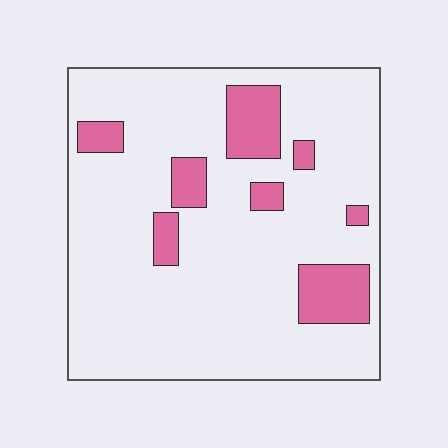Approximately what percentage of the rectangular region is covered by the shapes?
Approximately 15%.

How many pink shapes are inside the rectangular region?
8.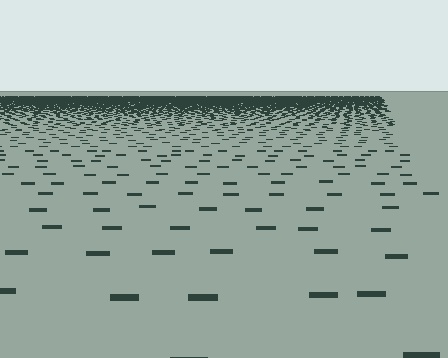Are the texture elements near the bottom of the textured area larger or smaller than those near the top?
Larger. Near the bottom, elements are closer to the viewer and appear at a bigger on-screen size.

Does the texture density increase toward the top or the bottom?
Density increases toward the top.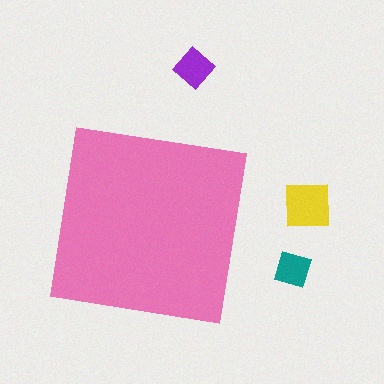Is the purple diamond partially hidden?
No, the purple diamond is fully visible.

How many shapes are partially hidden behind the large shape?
0 shapes are partially hidden.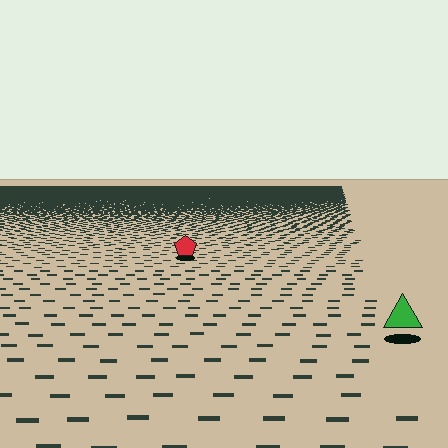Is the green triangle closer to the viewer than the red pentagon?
Yes. The green triangle is closer — you can tell from the texture gradient: the ground texture is coarser near it.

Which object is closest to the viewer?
The green triangle is closest. The texture marks near it are larger and more spread out.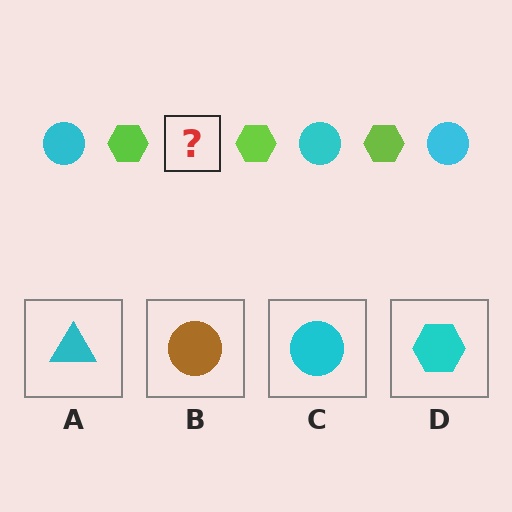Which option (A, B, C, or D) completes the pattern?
C.